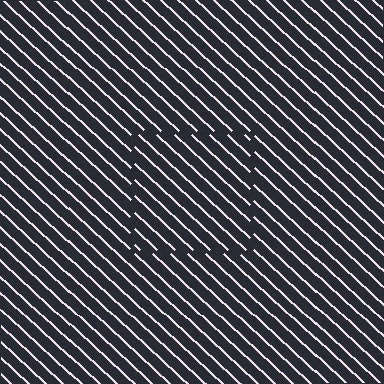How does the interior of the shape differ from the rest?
The interior of the shape contains the same grating, shifted by half a period — the contour is defined by the phase discontinuity where line-ends from the inner and outer gratings abut.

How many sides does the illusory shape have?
4 sides — the line-ends trace a square.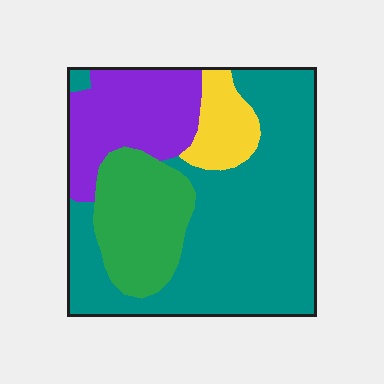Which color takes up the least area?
Yellow, at roughly 10%.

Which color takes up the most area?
Teal, at roughly 55%.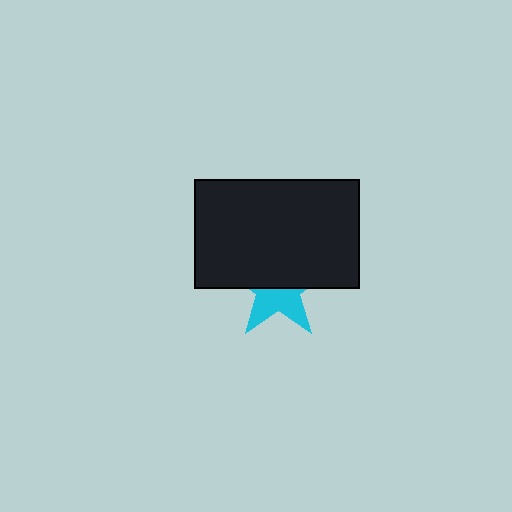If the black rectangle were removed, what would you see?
You would see the complete cyan star.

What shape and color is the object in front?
The object in front is a black rectangle.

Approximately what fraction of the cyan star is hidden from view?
Roughly 57% of the cyan star is hidden behind the black rectangle.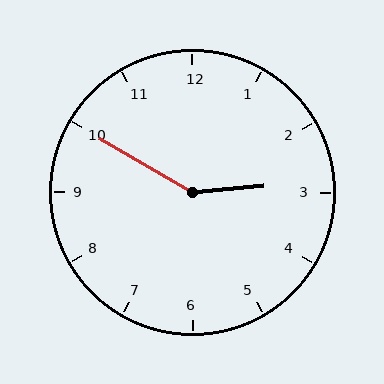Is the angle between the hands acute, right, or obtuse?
It is obtuse.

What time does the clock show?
2:50.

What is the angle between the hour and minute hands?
Approximately 145 degrees.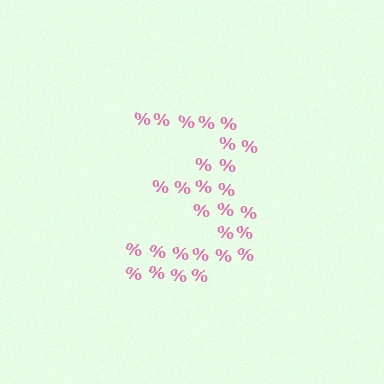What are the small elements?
The small elements are percent signs.